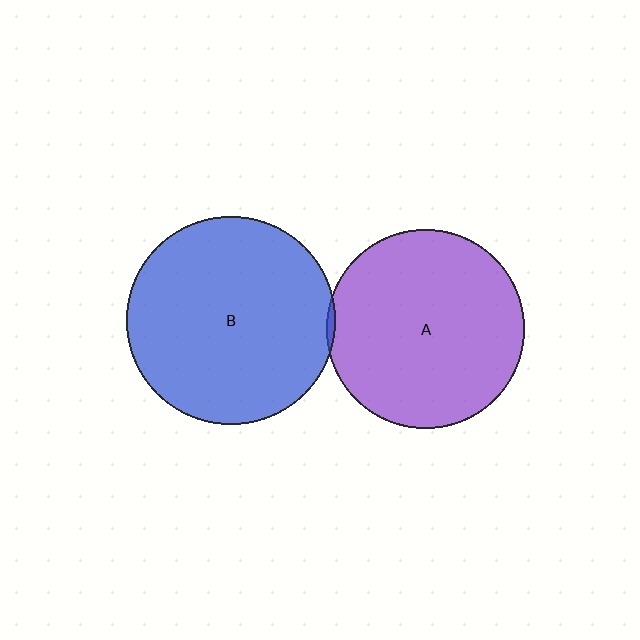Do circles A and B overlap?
Yes.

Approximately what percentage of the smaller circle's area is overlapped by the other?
Approximately 5%.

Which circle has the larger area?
Circle B (blue).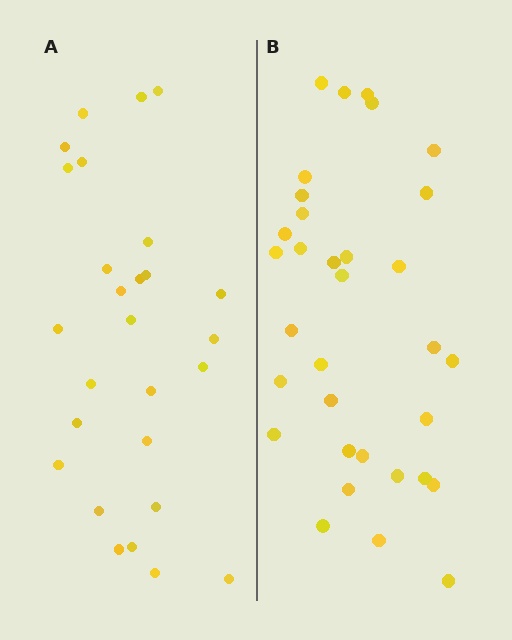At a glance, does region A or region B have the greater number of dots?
Region B (the right region) has more dots.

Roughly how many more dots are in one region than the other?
Region B has about 6 more dots than region A.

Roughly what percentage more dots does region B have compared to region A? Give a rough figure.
About 20% more.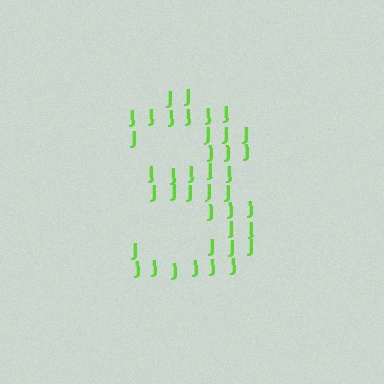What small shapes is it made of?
It is made of small letter J's.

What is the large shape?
The large shape is the digit 3.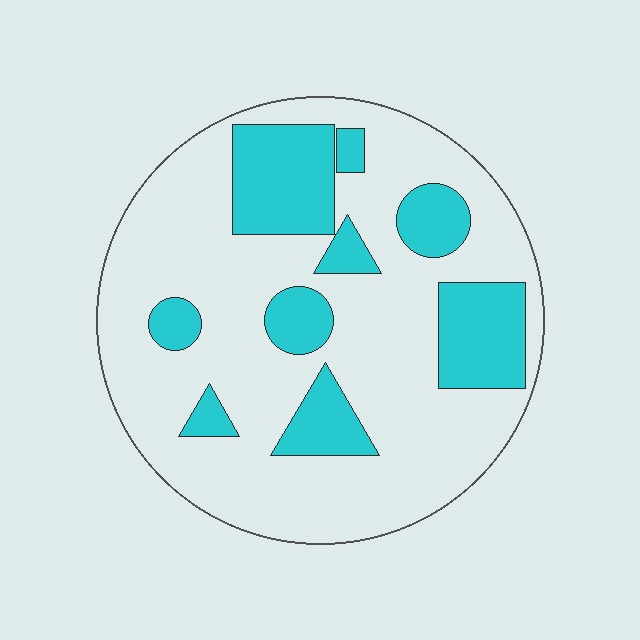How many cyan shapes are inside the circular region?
9.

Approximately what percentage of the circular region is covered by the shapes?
Approximately 25%.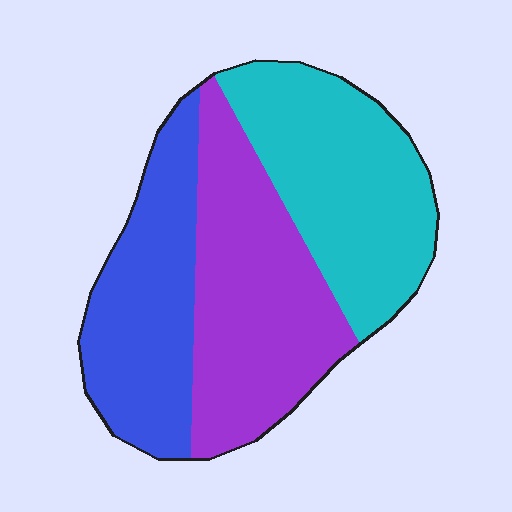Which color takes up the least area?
Blue, at roughly 30%.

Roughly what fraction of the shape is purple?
Purple takes up about three eighths (3/8) of the shape.